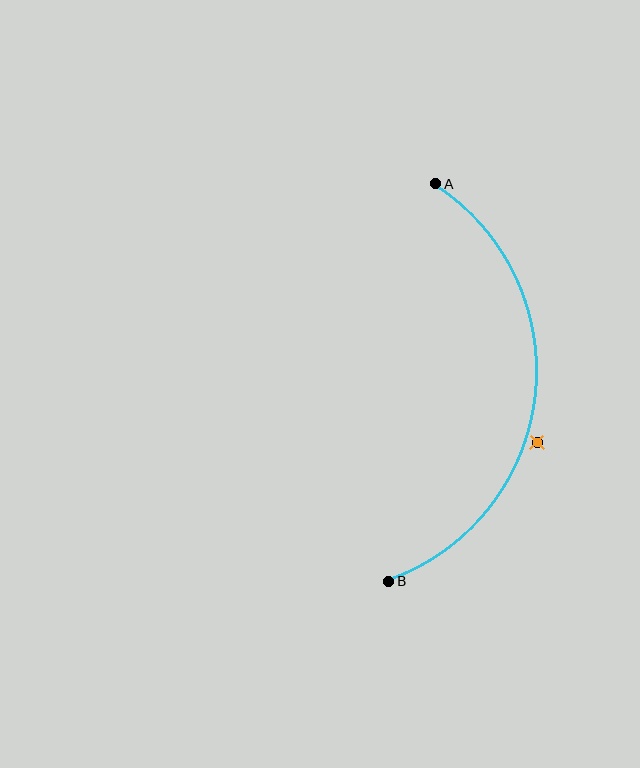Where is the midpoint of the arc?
The arc midpoint is the point on the curve farthest from the straight line joining A and B. It sits to the right of that line.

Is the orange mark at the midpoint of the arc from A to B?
No — the orange mark does not lie on the arc at all. It sits slightly outside the curve.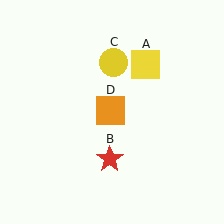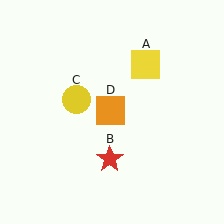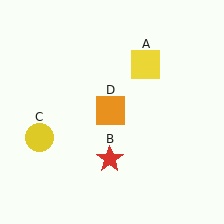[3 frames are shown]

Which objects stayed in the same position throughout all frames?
Yellow square (object A) and red star (object B) and orange square (object D) remained stationary.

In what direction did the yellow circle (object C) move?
The yellow circle (object C) moved down and to the left.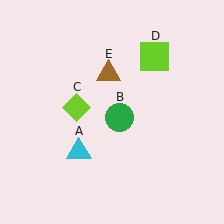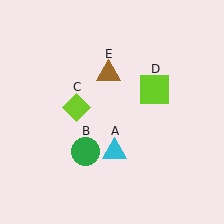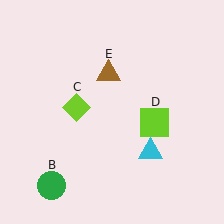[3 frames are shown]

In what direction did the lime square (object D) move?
The lime square (object D) moved down.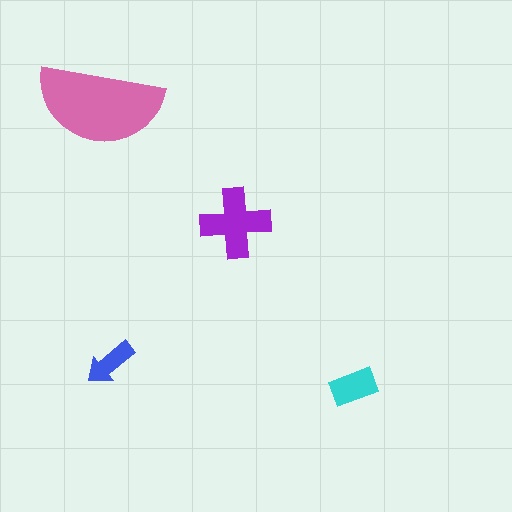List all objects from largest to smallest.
The pink semicircle, the purple cross, the cyan rectangle, the blue arrow.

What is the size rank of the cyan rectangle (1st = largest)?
3rd.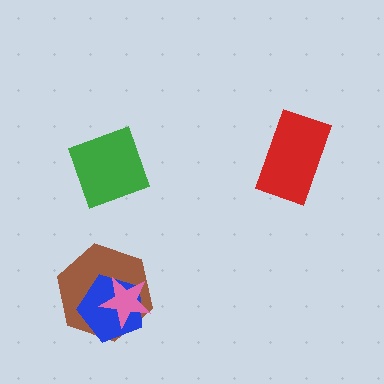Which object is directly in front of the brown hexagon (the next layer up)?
The blue pentagon is directly in front of the brown hexagon.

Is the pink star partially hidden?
No, no other shape covers it.